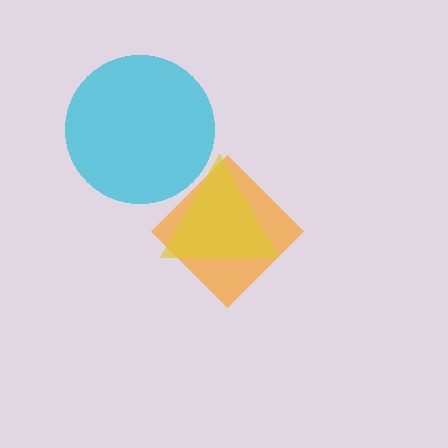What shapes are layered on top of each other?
The layered shapes are: an orange diamond, a cyan circle, a yellow triangle.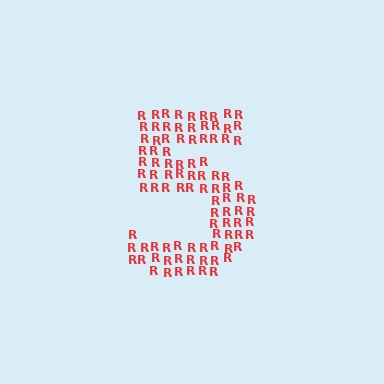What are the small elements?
The small elements are letter R's.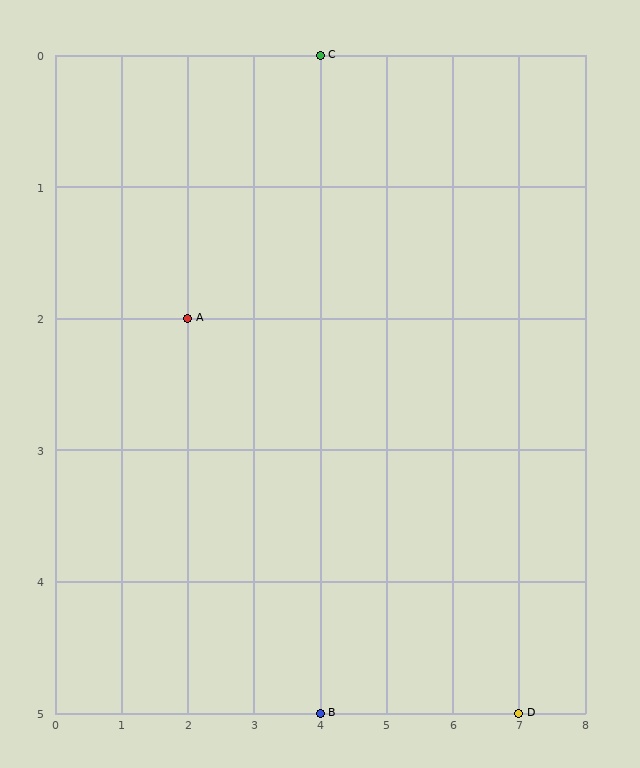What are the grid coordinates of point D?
Point D is at grid coordinates (7, 5).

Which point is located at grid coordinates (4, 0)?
Point C is at (4, 0).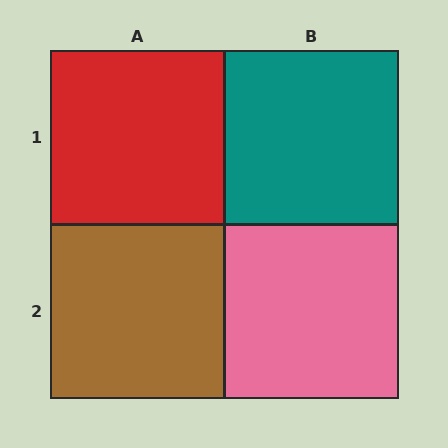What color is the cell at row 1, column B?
Teal.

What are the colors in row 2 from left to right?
Brown, pink.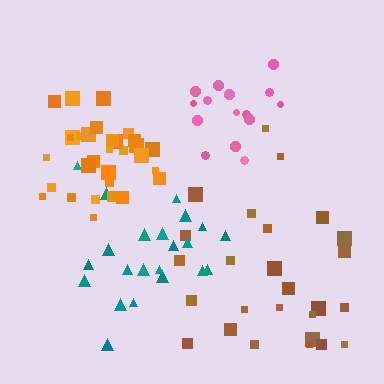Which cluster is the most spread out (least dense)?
Brown.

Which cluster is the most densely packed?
Orange.